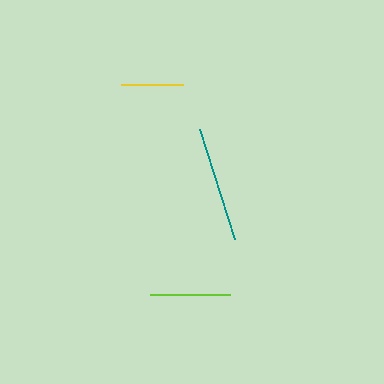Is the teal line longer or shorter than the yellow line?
The teal line is longer than the yellow line.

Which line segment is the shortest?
The yellow line is the shortest at approximately 62 pixels.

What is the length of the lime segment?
The lime segment is approximately 80 pixels long.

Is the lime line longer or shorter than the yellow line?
The lime line is longer than the yellow line.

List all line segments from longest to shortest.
From longest to shortest: teal, lime, yellow.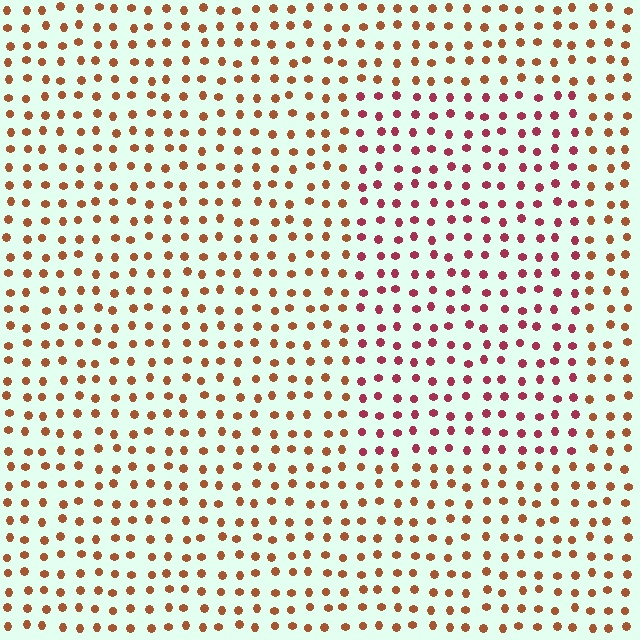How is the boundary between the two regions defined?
The boundary is defined purely by a slight shift in hue (about 36 degrees). Spacing, size, and orientation are identical on both sides.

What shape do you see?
I see a rectangle.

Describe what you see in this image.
The image is filled with small brown elements in a uniform arrangement. A rectangle-shaped region is visible where the elements are tinted to a slightly different hue, forming a subtle color boundary.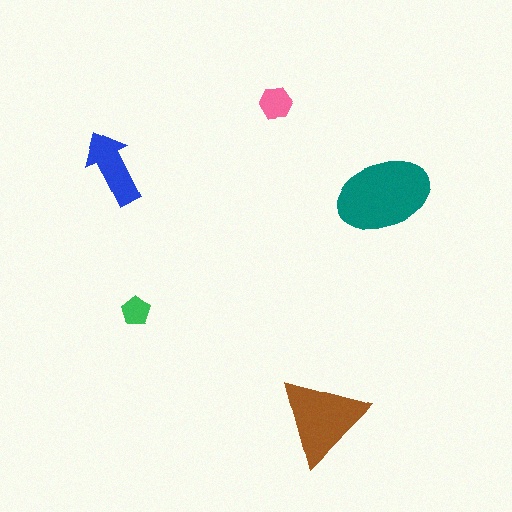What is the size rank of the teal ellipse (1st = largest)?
1st.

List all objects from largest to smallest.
The teal ellipse, the brown triangle, the blue arrow, the pink hexagon, the green pentagon.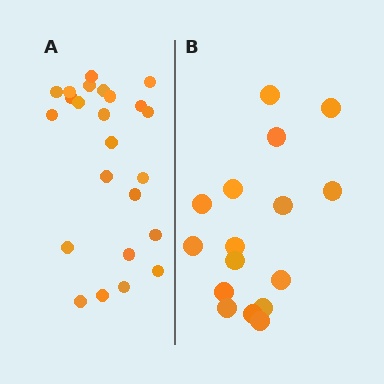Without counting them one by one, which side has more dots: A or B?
Region A (the left region) has more dots.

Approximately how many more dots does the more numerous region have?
Region A has roughly 8 or so more dots than region B.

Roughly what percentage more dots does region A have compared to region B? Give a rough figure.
About 50% more.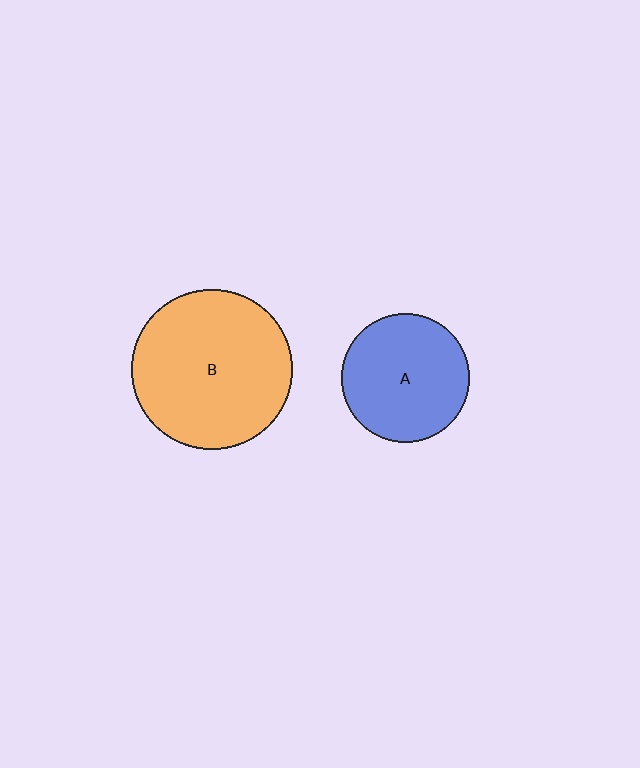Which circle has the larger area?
Circle B (orange).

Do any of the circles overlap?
No, none of the circles overlap.